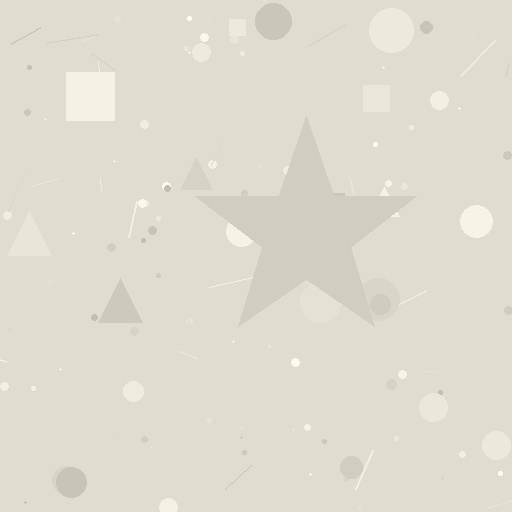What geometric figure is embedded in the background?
A star is embedded in the background.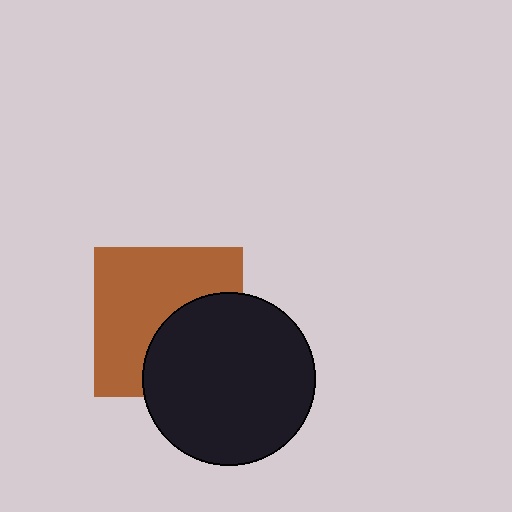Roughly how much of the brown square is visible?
About half of it is visible (roughly 60%).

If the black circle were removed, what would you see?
You would see the complete brown square.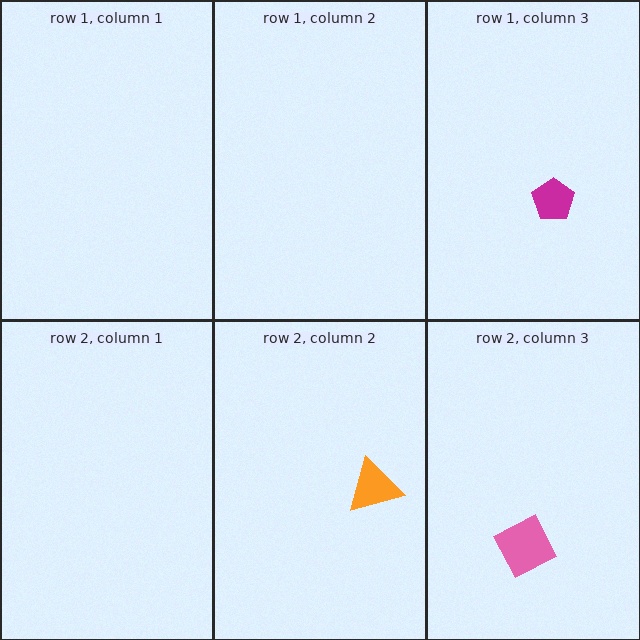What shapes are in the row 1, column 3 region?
The magenta pentagon.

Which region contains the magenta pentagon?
The row 1, column 3 region.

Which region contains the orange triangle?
The row 2, column 2 region.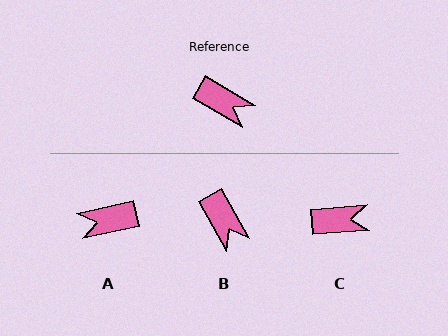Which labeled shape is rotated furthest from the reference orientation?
A, about 136 degrees away.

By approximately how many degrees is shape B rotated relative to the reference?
Approximately 30 degrees clockwise.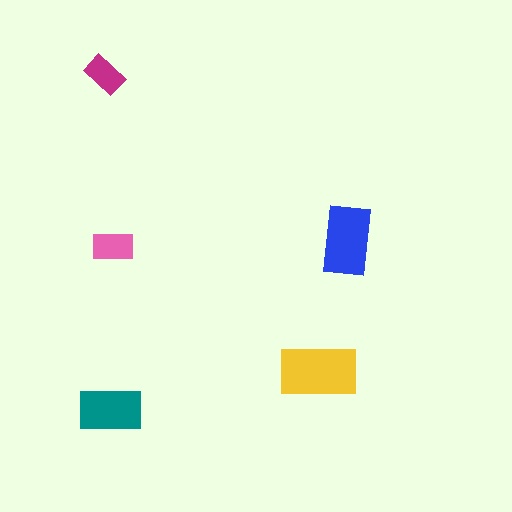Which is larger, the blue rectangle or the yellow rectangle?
The yellow one.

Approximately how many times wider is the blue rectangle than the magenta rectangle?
About 2 times wider.